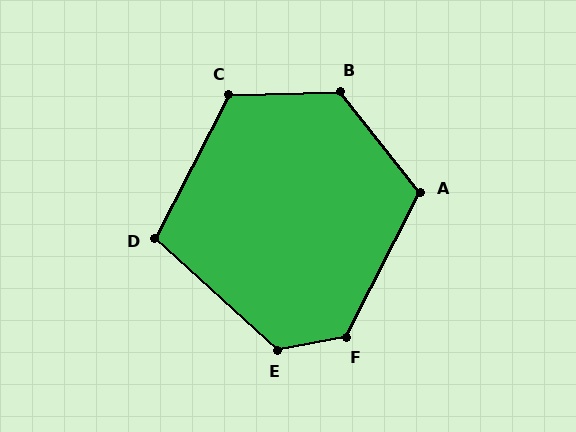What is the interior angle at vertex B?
Approximately 127 degrees (obtuse).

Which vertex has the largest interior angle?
F, at approximately 128 degrees.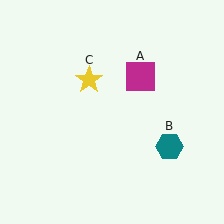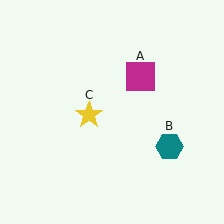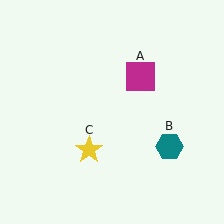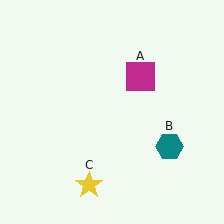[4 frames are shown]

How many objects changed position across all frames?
1 object changed position: yellow star (object C).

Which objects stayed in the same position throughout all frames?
Magenta square (object A) and teal hexagon (object B) remained stationary.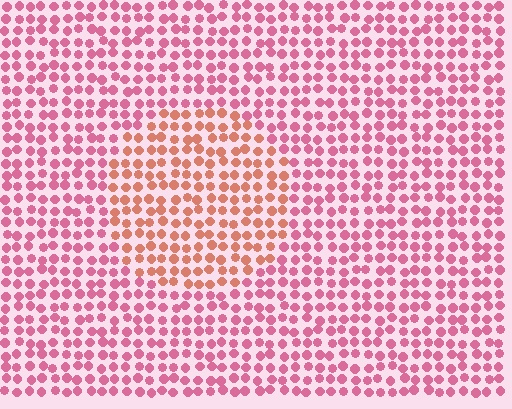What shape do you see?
I see a circle.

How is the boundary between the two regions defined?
The boundary is defined purely by a slight shift in hue (about 35 degrees). Spacing, size, and orientation are identical on both sides.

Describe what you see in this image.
The image is filled with small pink elements in a uniform arrangement. A circle-shaped region is visible where the elements are tinted to a slightly different hue, forming a subtle color boundary.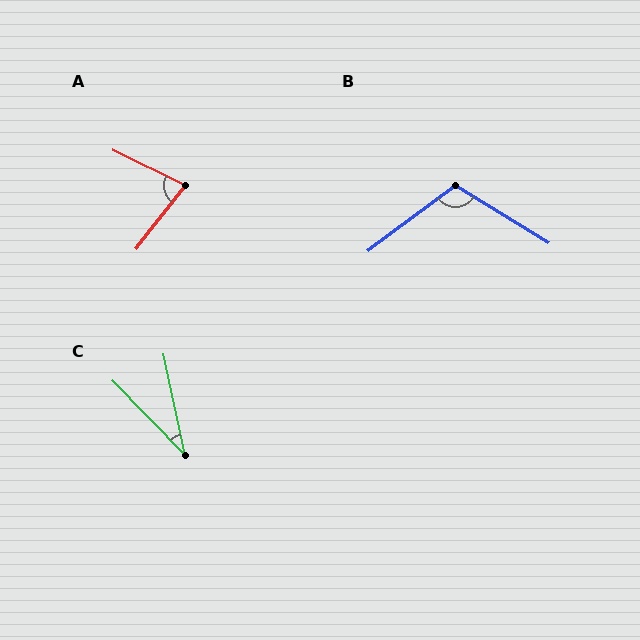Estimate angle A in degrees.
Approximately 78 degrees.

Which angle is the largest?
B, at approximately 112 degrees.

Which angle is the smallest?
C, at approximately 32 degrees.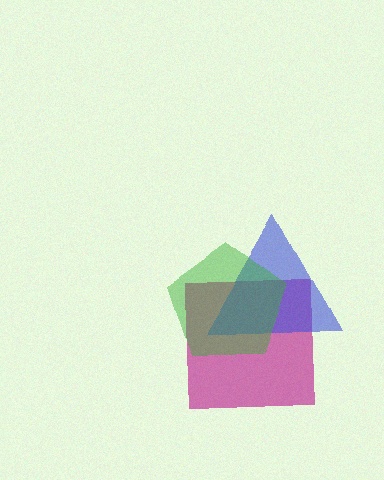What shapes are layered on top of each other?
The layered shapes are: a magenta square, a blue triangle, a green pentagon.